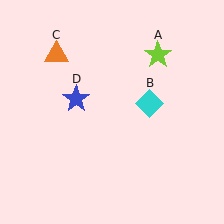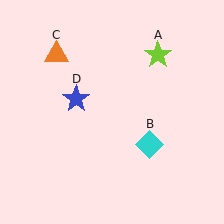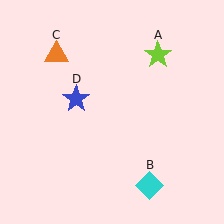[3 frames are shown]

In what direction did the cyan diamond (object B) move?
The cyan diamond (object B) moved down.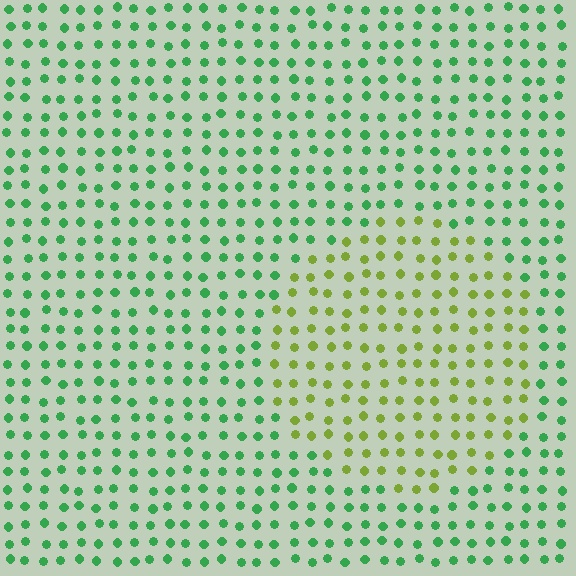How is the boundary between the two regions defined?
The boundary is defined purely by a slight shift in hue (about 52 degrees). Spacing, size, and orientation are identical on both sides.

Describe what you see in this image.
The image is filled with small green elements in a uniform arrangement. A circle-shaped region is visible where the elements are tinted to a slightly different hue, forming a subtle color boundary.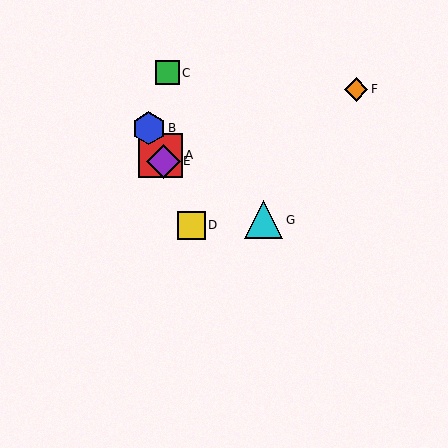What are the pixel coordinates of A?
Object A is at (161, 155).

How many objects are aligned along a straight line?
4 objects (A, B, D, E) are aligned along a straight line.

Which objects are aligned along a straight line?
Objects A, B, D, E are aligned along a straight line.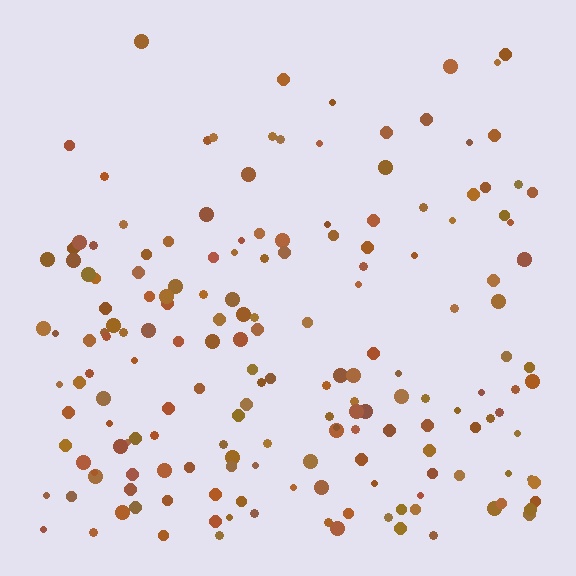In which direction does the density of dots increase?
From top to bottom, with the bottom side densest.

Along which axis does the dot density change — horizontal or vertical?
Vertical.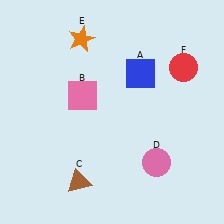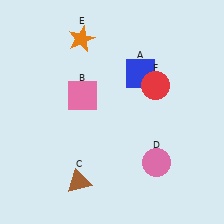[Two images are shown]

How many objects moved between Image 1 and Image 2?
1 object moved between the two images.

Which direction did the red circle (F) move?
The red circle (F) moved left.